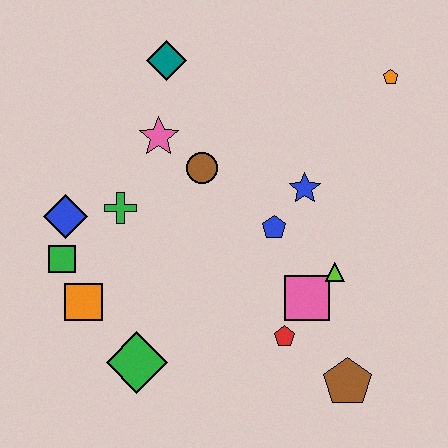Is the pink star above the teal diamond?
No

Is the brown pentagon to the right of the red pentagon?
Yes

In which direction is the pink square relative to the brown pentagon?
The pink square is above the brown pentagon.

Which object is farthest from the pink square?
The teal diamond is farthest from the pink square.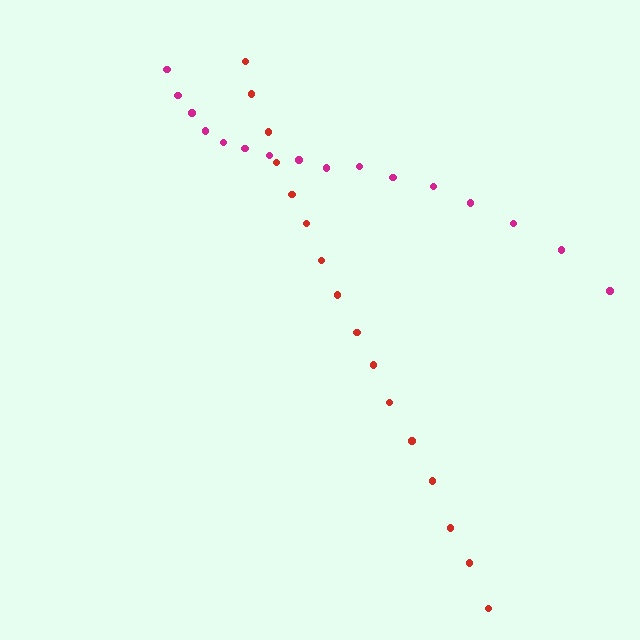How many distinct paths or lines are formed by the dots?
There are 2 distinct paths.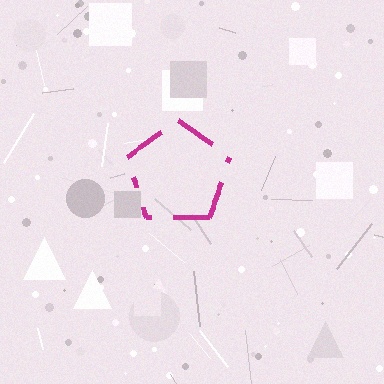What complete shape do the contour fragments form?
The contour fragments form a pentagon.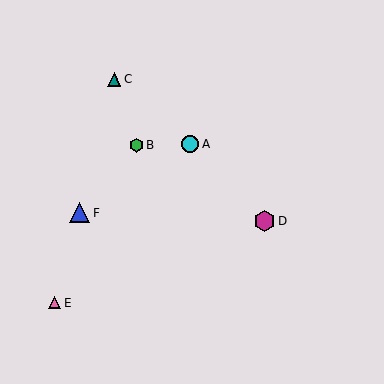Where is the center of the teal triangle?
The center of the teal triangle is at (114, 79).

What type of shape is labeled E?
Shape E is a pink triangle.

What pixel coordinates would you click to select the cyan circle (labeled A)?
Click at (190, 144) to select the cyan circle A.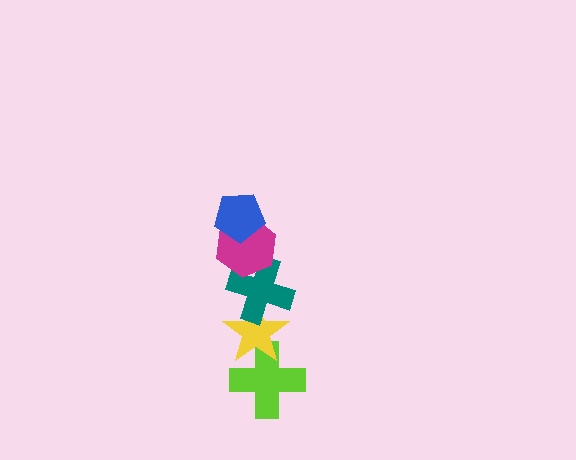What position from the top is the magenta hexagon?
The magenta hexagon is 2nd from the top.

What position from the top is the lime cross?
The lime cross is 5th from the top.